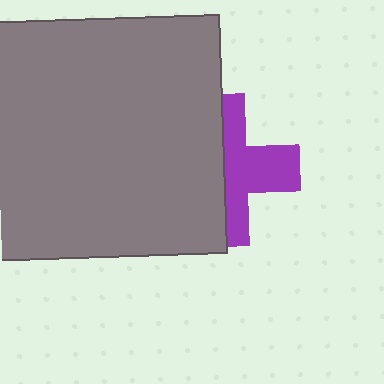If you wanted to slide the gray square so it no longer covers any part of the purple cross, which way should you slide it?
Slide it left — that is the most direct way to separate the two shapes.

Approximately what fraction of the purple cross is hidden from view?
Roughly 51% of the purple cross is hidden behind the gray square.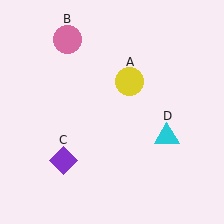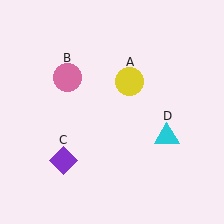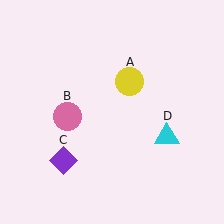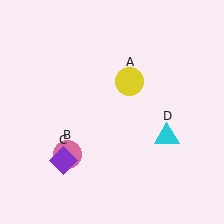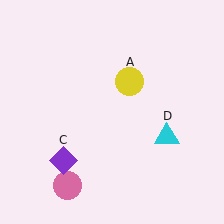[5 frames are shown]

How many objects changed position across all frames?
1 object changed position: pink circle (object B).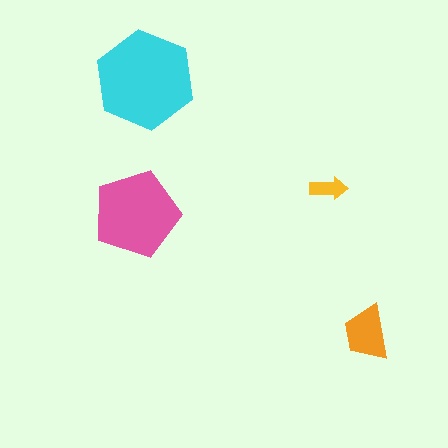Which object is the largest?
The cyan hexagon.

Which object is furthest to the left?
The pink pentagon is leftmost.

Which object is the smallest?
The yellow arrow.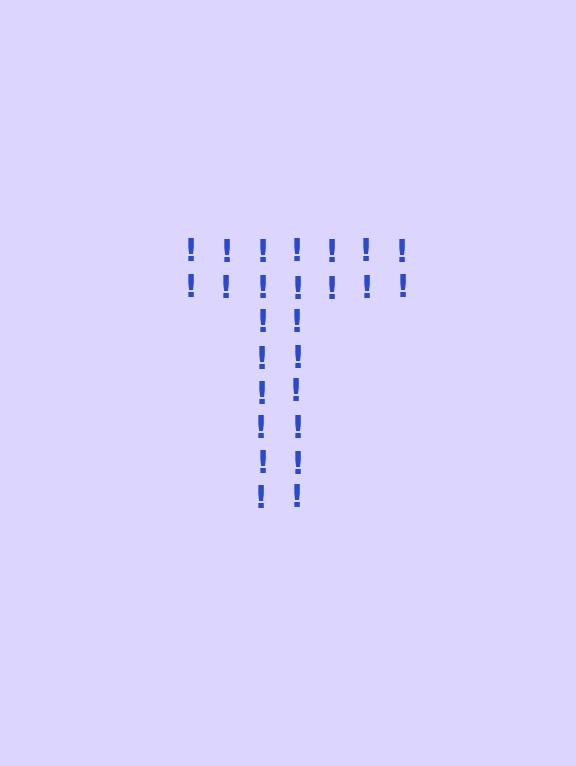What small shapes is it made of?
It is made of small exclamation marks.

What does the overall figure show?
The overall figure shows the letter T.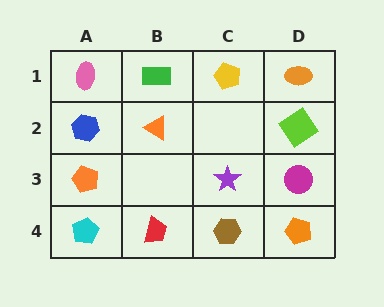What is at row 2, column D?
A lime diamond.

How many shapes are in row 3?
3 shapes.